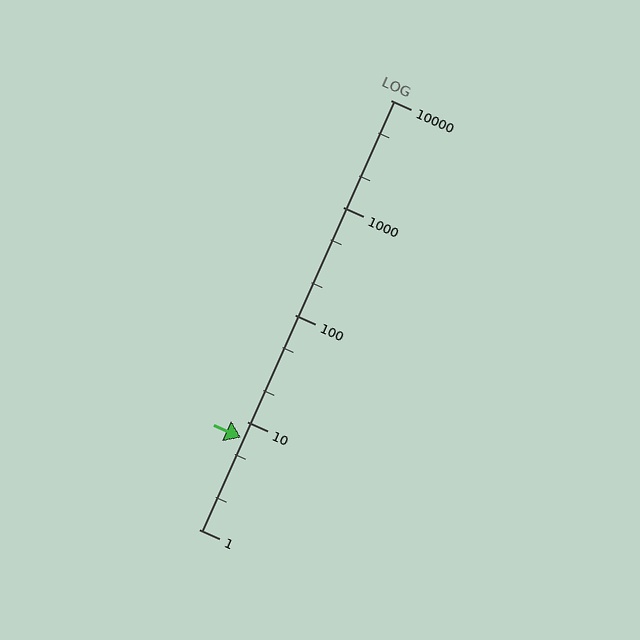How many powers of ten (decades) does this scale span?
The scale spans 4 decades, from 1 to 10000.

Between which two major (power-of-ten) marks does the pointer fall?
The pointer is between 1 and 10.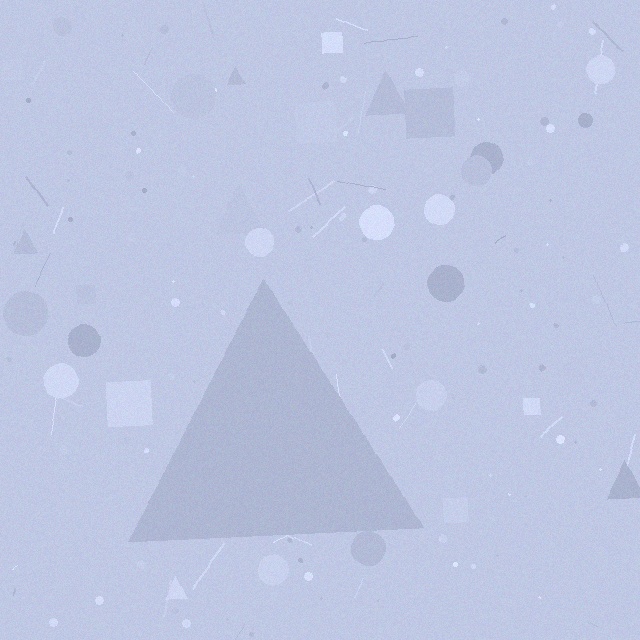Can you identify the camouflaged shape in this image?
The camouflaged shape is a triangle.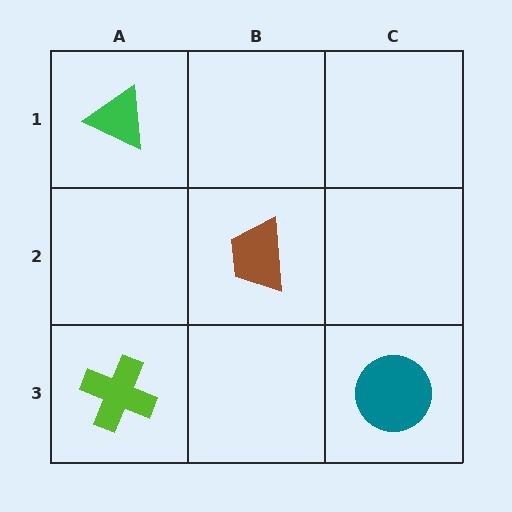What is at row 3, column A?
A lime cross.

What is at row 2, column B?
A brown trapezoid.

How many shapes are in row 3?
2 shapes.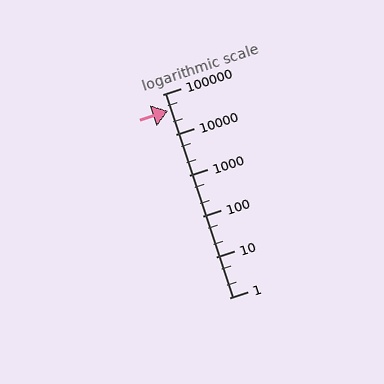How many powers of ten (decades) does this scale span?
The scale spans 5 decades, from 1 to 100000.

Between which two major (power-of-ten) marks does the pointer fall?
The pointer is between 10000 and 100000.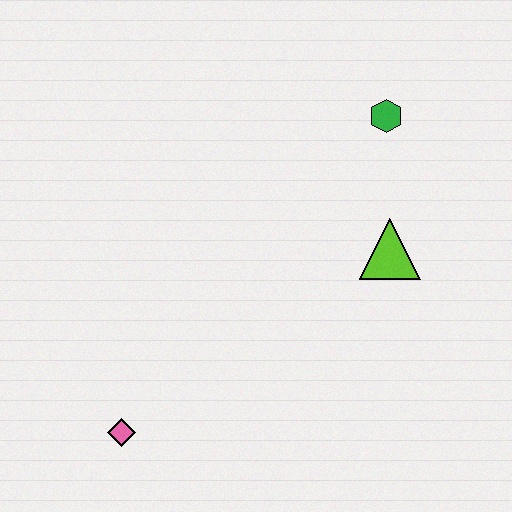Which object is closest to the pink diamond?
The lime triangle is closest to the pink diamond.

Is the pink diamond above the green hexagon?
No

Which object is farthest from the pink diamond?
The green hexagon is farthest from the pink diamond.